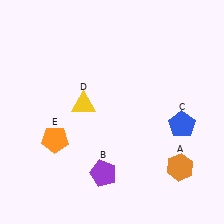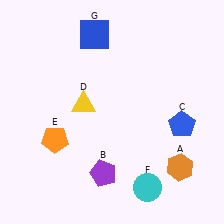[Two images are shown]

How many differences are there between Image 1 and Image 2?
There are 2 differences between the two images.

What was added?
A cyan circle (F), a blue square (G) were added in Image 2.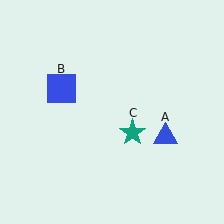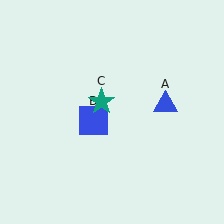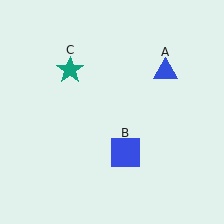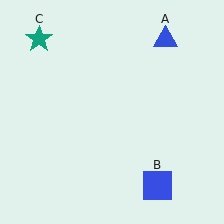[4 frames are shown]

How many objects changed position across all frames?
3 objects changed position: blue triangle (object A), blue square (object B), teal star (object C).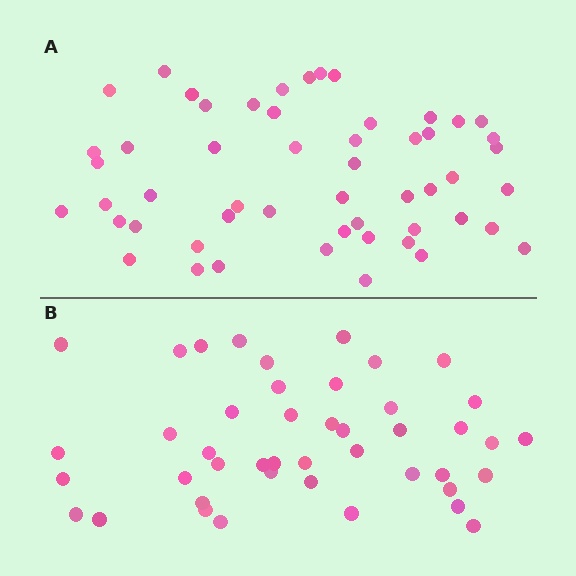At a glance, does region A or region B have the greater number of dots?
Region A (the top region) has more dots.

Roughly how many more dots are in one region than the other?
Region A has roughly 8 or so more dots than region B.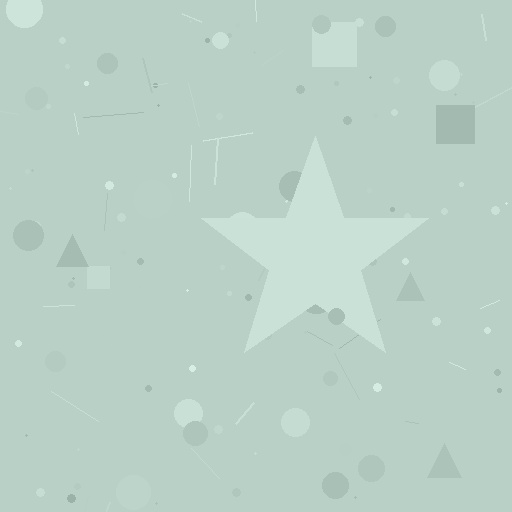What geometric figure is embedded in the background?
A star is embedded in the background.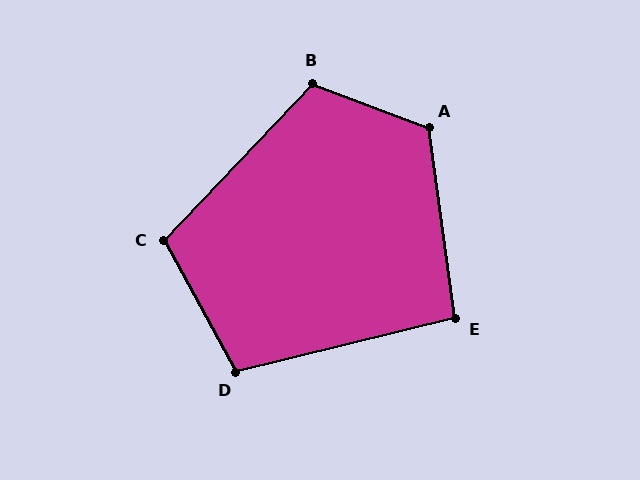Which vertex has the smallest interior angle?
E, at approximately 96 degrees.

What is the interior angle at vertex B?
Approximately 113 degrees (obtuse).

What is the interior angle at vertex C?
Approximately 108 degrees (obtuse).